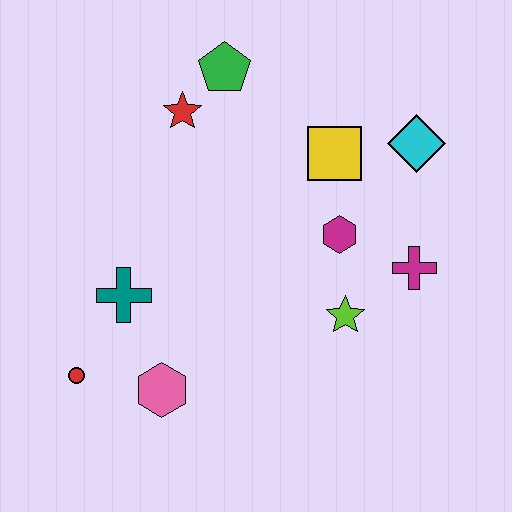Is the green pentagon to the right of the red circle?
Yes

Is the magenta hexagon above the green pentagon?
No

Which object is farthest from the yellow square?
The red circle is farthest from the yellow square.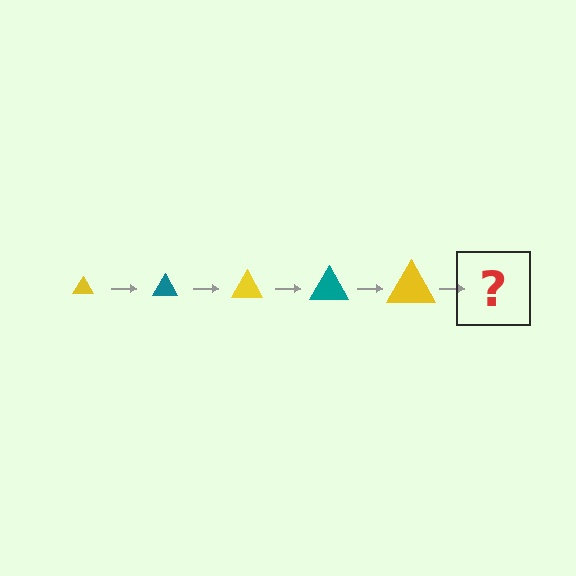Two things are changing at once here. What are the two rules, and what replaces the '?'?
The two rules are that the triangle grows larger each step and the color cycles through yellow and teal. The '?' should be a teal triangle, larger than the previous one.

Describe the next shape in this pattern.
It should be a teal triangle, larger than the previous one.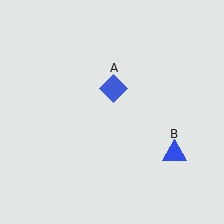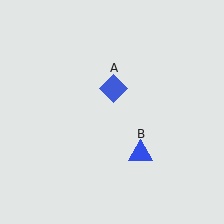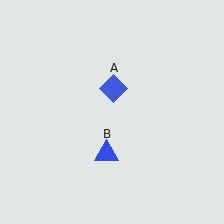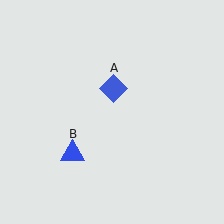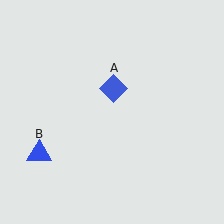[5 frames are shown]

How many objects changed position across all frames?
1 object changed position: blue triangle (object B).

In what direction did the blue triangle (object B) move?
The blue triangle (object B) moved left.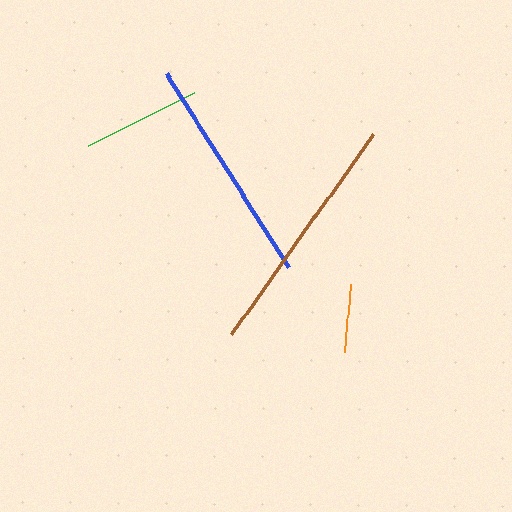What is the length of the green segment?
The green segment is approximately 118 pixels long.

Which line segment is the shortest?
The orange line is the shortest at approximately 68 pixels.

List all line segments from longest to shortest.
From longest to shortest: brown, blue, green, orange.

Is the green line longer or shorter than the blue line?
The blue line is longer than the green line.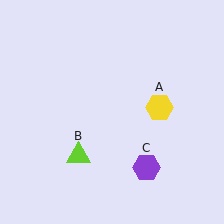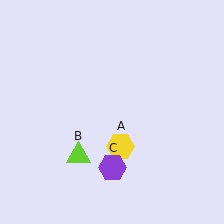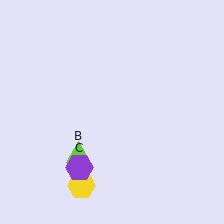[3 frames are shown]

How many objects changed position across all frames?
2 objects changed position: yellow hexagon (object A), purple hexagon (object C).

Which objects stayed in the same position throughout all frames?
Lime triangle (object B) remained stationary.